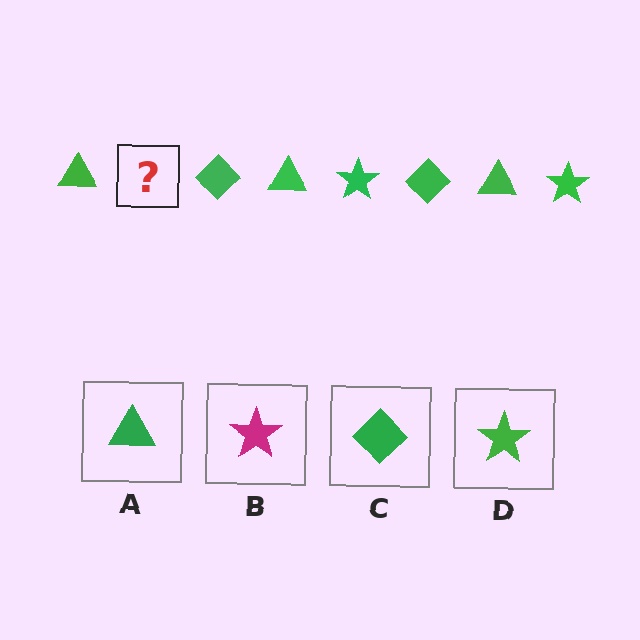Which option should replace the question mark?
Option D.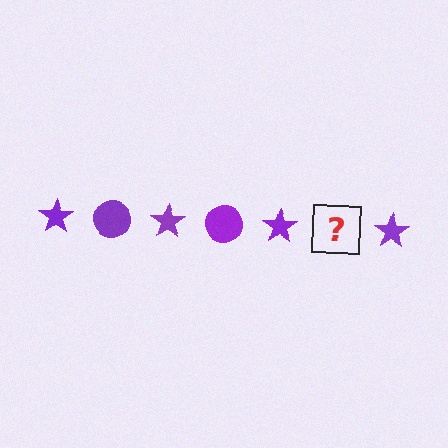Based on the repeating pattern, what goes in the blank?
The blank should be a purple circle.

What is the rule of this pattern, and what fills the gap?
The rule is that the pattern cycles through star, circle shapes in purple. The gap should be filled with a purple circle.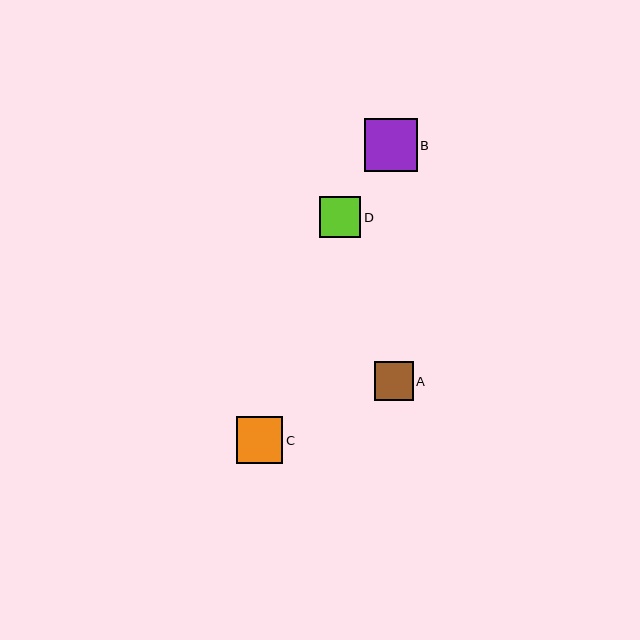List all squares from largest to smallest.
From largest to smallest: B, C, D, A.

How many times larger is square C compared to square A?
Square C is approximately 1.2 times the size of square A.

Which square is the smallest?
Square A is the smallest with a size of approximately 39 pixels.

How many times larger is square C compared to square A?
Square C is approximately 1.2 times the size of square A.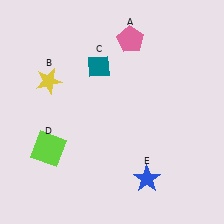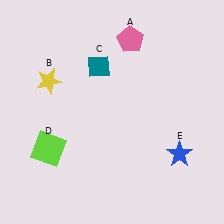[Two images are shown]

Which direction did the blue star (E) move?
The blue star (E) moved right.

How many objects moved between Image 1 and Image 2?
1 object moved between the two images.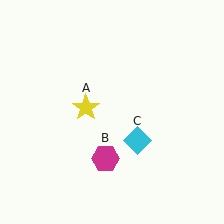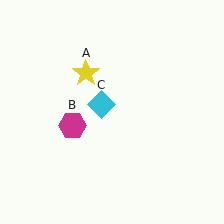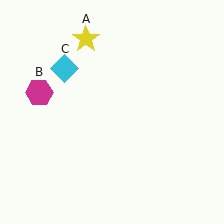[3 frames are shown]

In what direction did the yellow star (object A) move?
The yellow star (object A) moved up.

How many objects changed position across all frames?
3 objects changed position: yellow star (object A), magenta hexagon (object B), cyan diamond (object C).